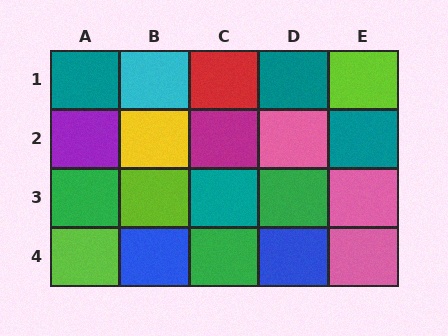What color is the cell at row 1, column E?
Lime.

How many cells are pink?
3 cells are pink.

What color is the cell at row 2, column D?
Pink.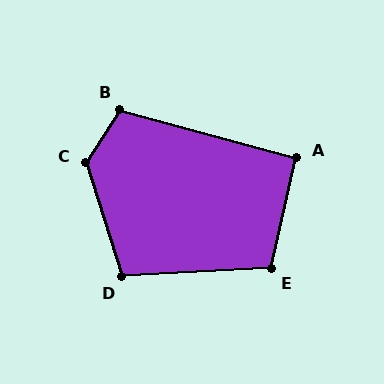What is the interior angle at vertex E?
Approximately 106 degrees (obtuse).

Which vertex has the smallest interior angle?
A, at approximately 92 degrees.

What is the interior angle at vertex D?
Approximately 104 degrees (obtuse).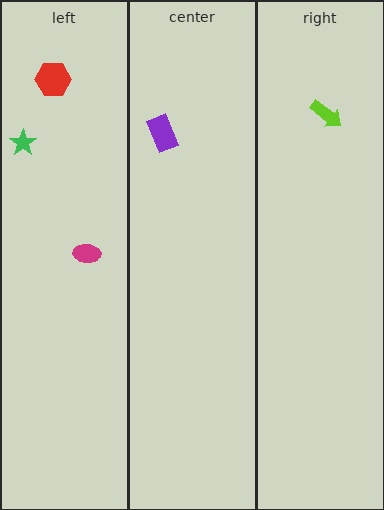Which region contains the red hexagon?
The left region.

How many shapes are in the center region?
1.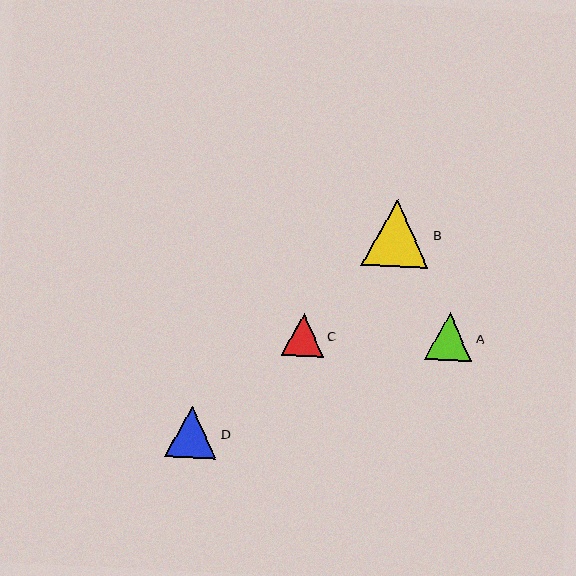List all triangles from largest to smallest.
From largest to smallest: B, D, A, C.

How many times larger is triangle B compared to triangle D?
Triangle B is approximately 1.3 times the size of triangle D.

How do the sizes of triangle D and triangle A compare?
Triangle D and triangle A are approximately the same size.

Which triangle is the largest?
Triangle B is the largest with a size of approximately 68 pixels.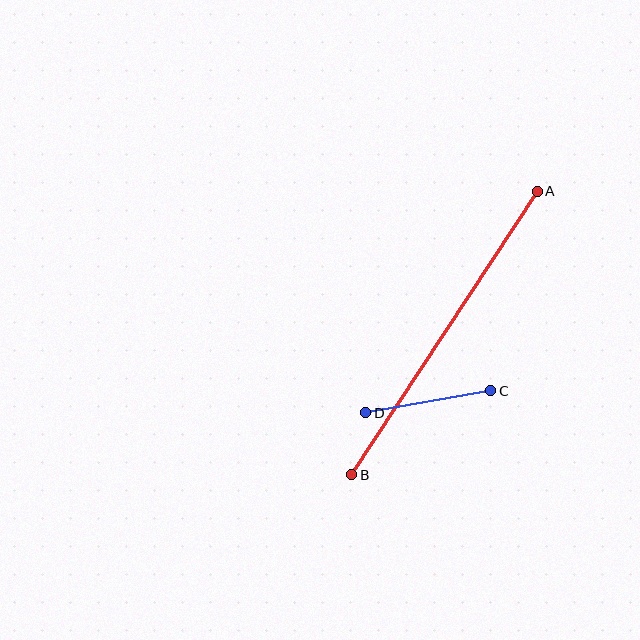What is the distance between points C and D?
The distance is approximately 127 pixels.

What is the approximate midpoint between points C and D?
The midpoint is at approximately (428, 402) pixels.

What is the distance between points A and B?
The distance is approximately 339 pixels.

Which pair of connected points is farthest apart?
Points A and B are farthest apart.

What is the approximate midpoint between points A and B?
The midpoint is at approximately (445, 333) pixels.